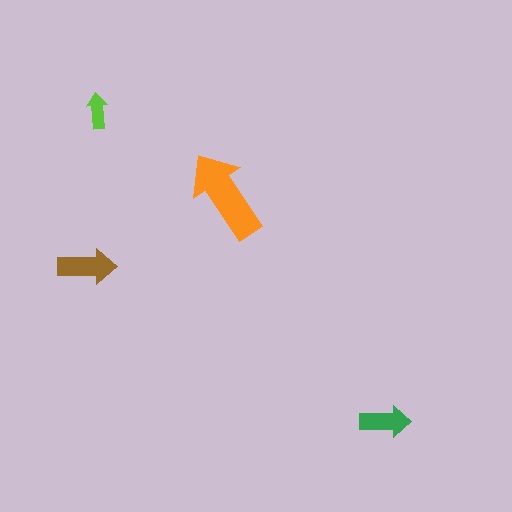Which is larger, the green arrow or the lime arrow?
The green one.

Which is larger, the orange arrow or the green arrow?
The orange one.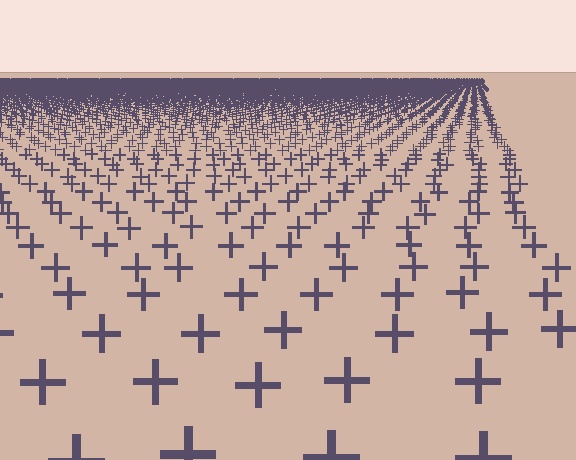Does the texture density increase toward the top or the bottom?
Density increases toward the top.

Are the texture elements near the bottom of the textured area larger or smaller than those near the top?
Larger. Near the bottom, elements are closer to the viewer and appear at a bigger on-screen size.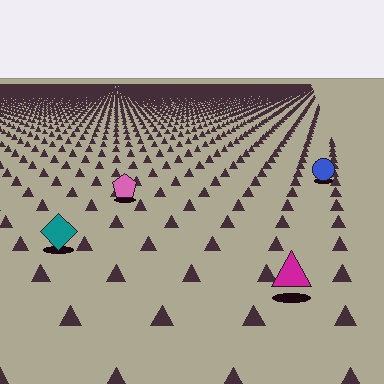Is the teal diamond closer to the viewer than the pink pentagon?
Yes. The teal diamond is closer — you can tell from the texture gradient: the ground texture is coarser near it.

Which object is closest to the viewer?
The magenta triangle is closest. The texture marks near it are larger and more spread out.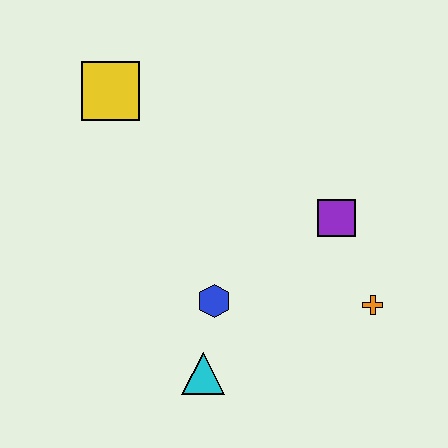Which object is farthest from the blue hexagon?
The yellow square is farthest from the blue hexagon.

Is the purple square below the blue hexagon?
No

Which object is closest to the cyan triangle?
The blue hexagon is closest to the cyan triangle.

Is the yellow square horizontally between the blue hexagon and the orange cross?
No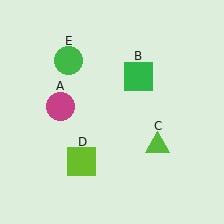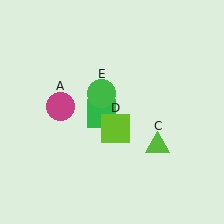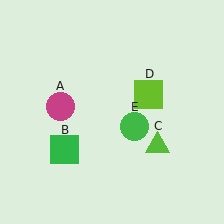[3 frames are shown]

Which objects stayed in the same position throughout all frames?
Magenta circle (object A) and lime triangle (object C) remained stationary.